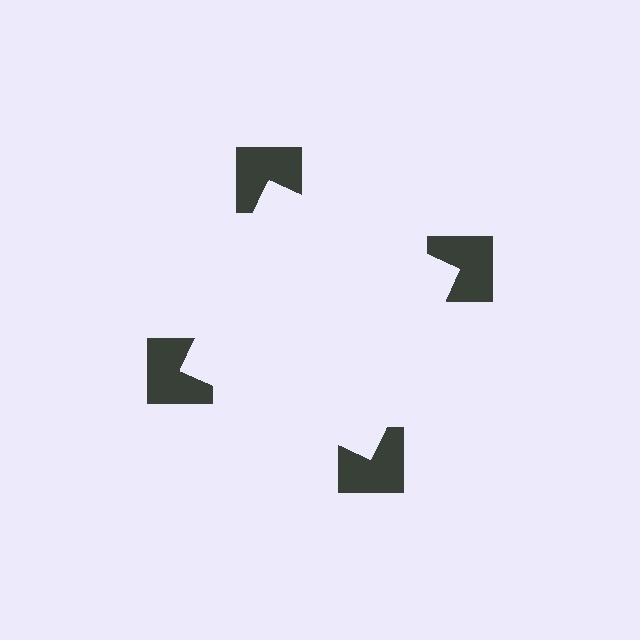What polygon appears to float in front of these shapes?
An illusory square — its edges are inferred from the aligned wedge cuts in the notched squares, not physically drawn.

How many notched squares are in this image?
There are 4 — one at each vertex of the illusory square.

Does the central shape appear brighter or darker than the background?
It typically appears slightly brighter than the background, even though no actual brightness change is drawn.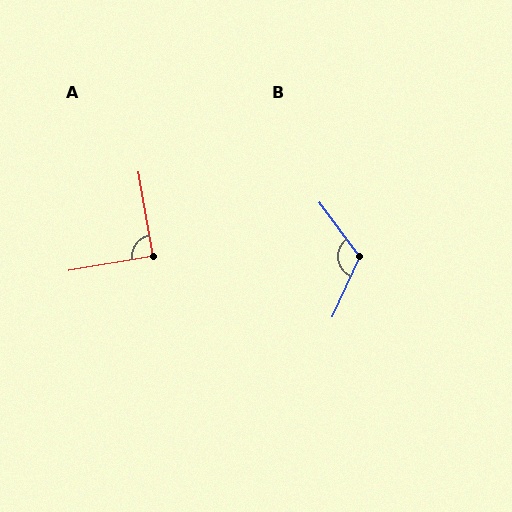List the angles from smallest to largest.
A (90°), B (119°).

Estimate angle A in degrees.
Approximately 90 degrees.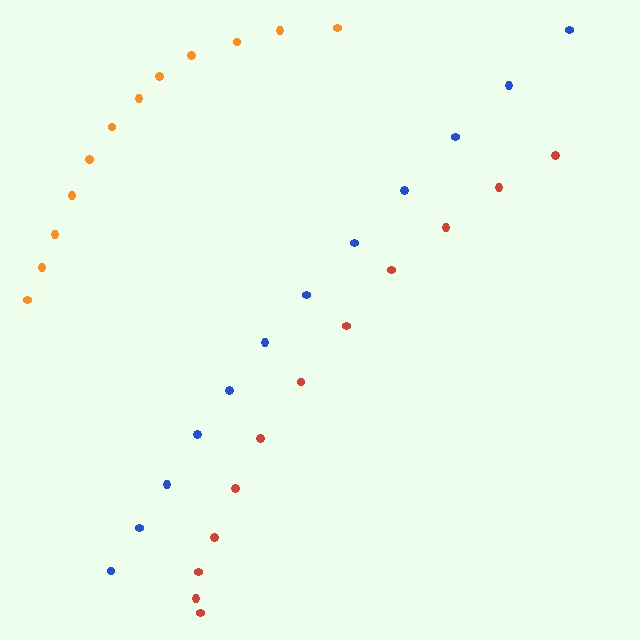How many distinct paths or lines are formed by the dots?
There are 3 distinct paths.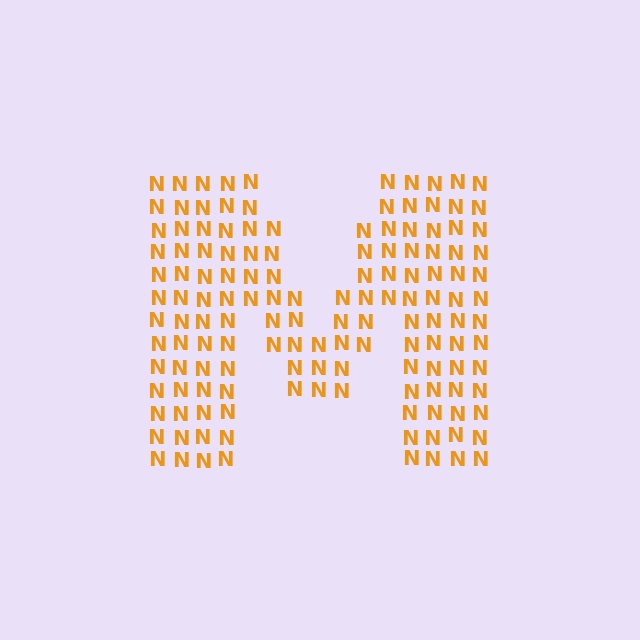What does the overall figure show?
The overall figure shows the letter M.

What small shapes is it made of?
It is made of small letter N's.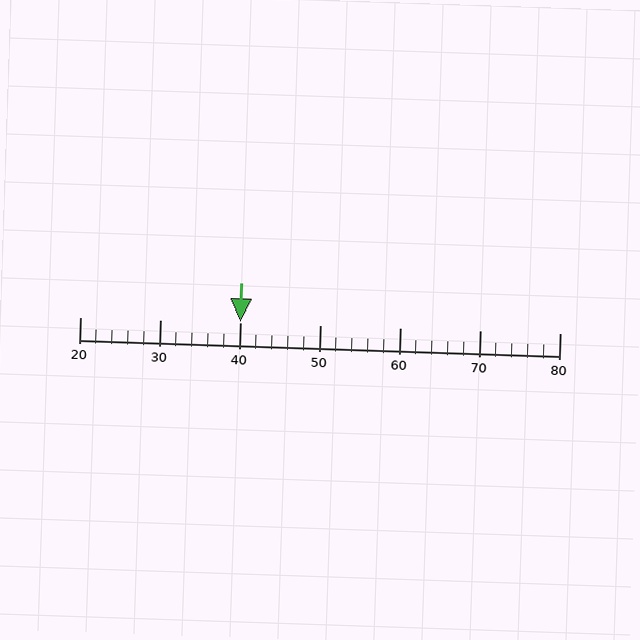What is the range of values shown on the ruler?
The ruler shows values from 20 to 80.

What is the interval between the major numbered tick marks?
The major tick marks are spaced 10 units apart.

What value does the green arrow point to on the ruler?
The green arrow points to approximately 40.